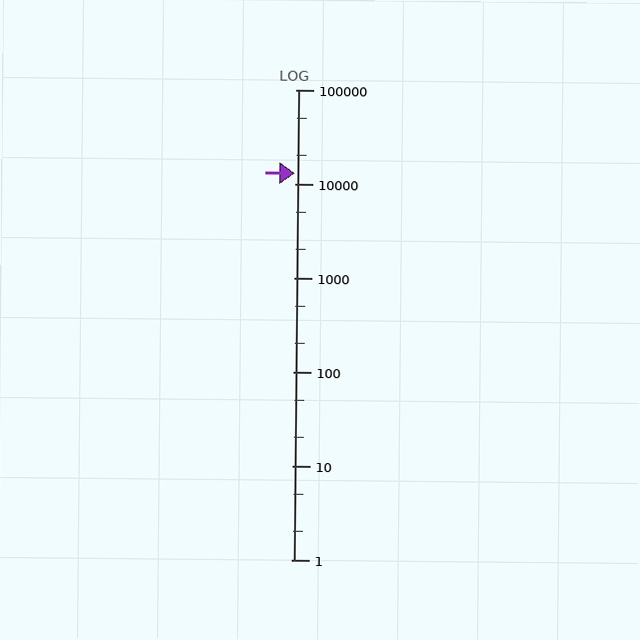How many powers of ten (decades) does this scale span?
The scale spans 5 decades, from 1 to 100000.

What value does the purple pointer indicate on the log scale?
The pointer indicates approximately 13000.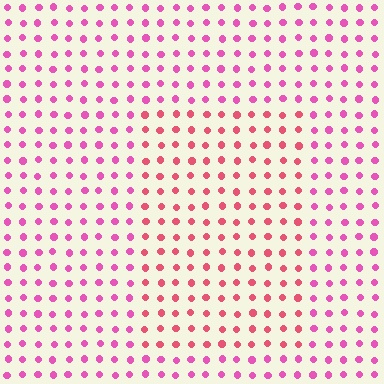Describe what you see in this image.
The image is filled with small pink elements in a uniform arrangement. A rectangle-shaped region is visible where the elements are tinted to a slightly different hue, forming a subtle color boundary.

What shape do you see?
I see a rectangle.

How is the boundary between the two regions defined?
The boundary is defined purely by a slight shift in hue (about 28 degrees). Spacing, size, and orientation are identical on both sides.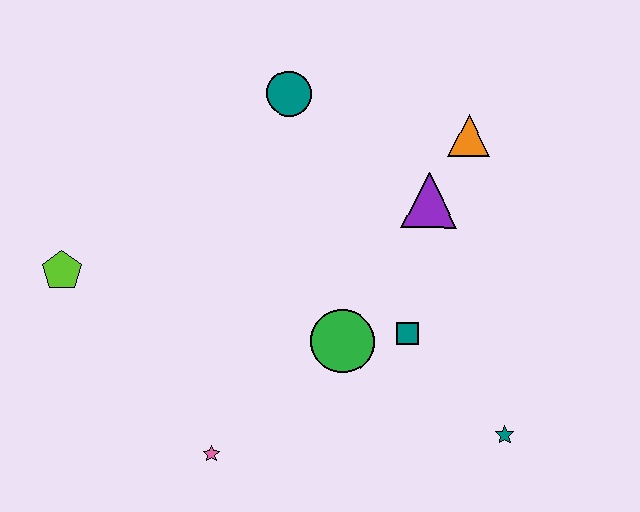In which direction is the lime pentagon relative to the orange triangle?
The lime pentagon is to the left of the orange triangle.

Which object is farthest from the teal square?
The lime pentagon is farthest from the teal square.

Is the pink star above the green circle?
No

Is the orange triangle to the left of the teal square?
No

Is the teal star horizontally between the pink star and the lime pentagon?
No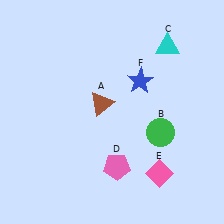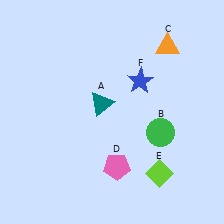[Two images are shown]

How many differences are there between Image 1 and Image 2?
There are 3 differences between the two images.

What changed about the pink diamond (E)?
In Image 1, E is pink. In Image 2, it changed to lime.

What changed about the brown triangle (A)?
In Image 1, A is brown. In Image 2, it changed to teal.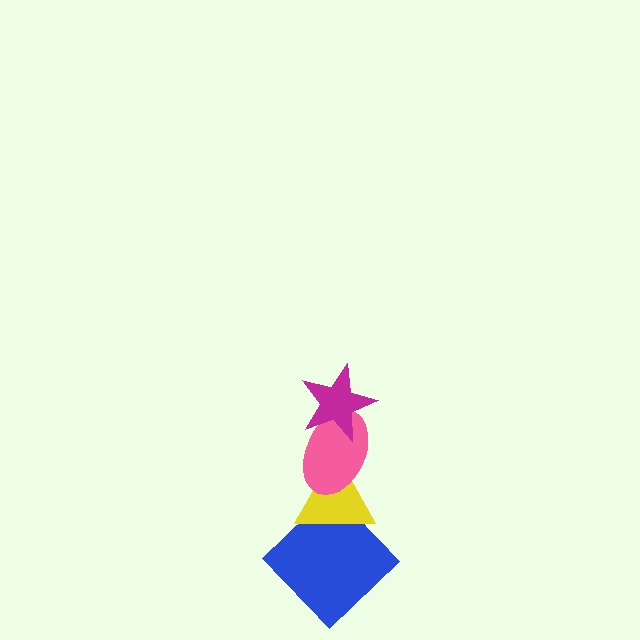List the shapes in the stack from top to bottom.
From top to bottom: the magenta star, the pink ellipse, the yellow triangle, the blue diamond.